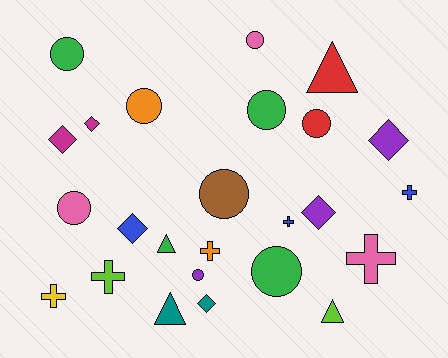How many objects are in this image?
There are 25 objects.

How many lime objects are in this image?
There are 2 lime objects.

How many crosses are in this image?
There are 6 crosses.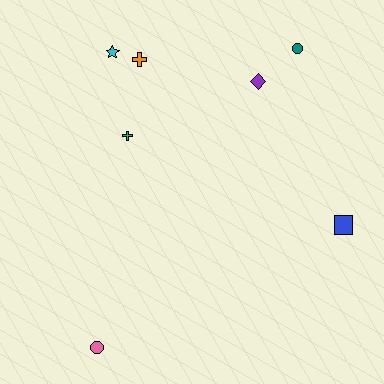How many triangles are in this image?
There are no triangles.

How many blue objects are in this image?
There is 1 blue object.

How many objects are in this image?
There are 7 objects.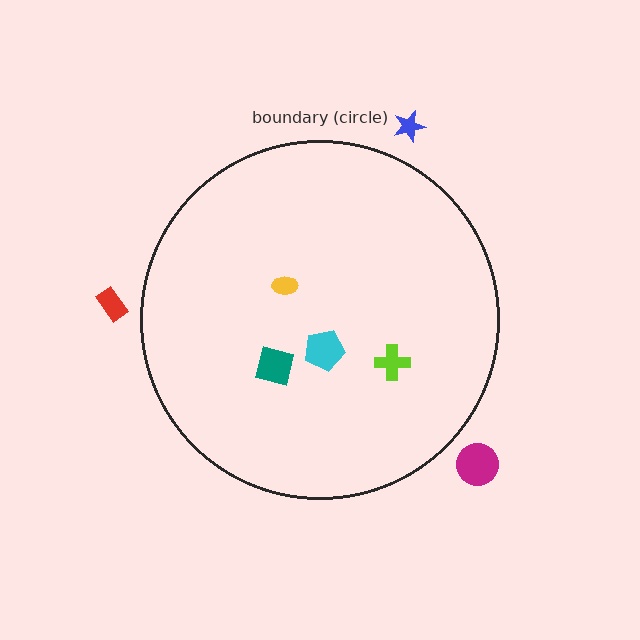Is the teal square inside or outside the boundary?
Inside.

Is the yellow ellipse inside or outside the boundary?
Inside.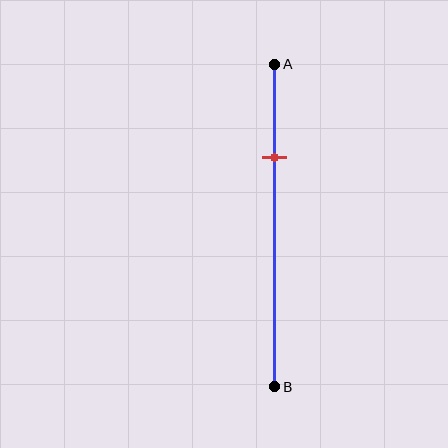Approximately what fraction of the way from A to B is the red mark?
The red mark is approximately 30% of the way from A to B.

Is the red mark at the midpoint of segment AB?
No, the mark is at about 30% from A, not at the 50% midpoint.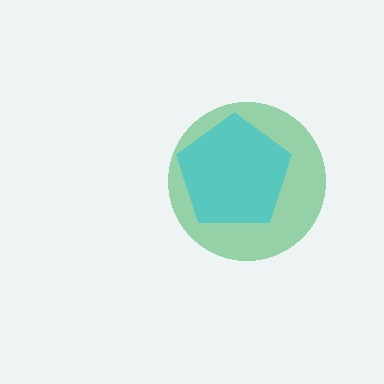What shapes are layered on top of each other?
The layered shapes are: a green circle, a cyan pentagon.